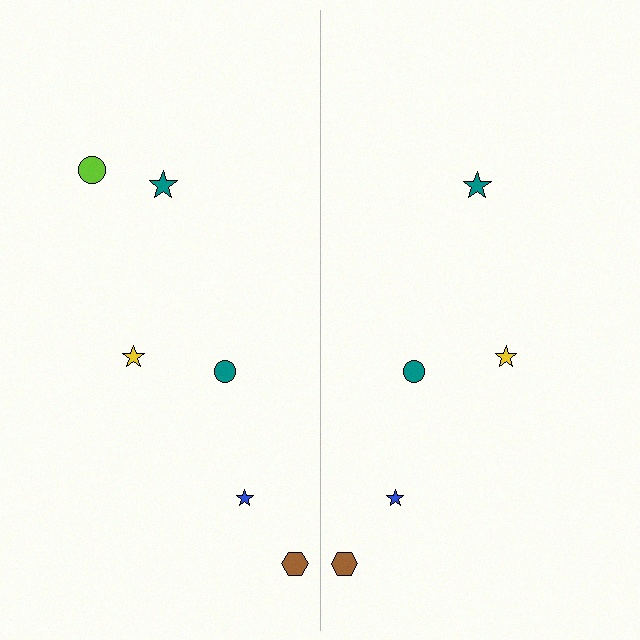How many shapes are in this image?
There are 11 shapes in this image.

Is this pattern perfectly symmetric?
No, the pattern is not perfectly symmetric. A lime circle is missing from the right side.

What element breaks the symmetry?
A lime circle is missing from the right side.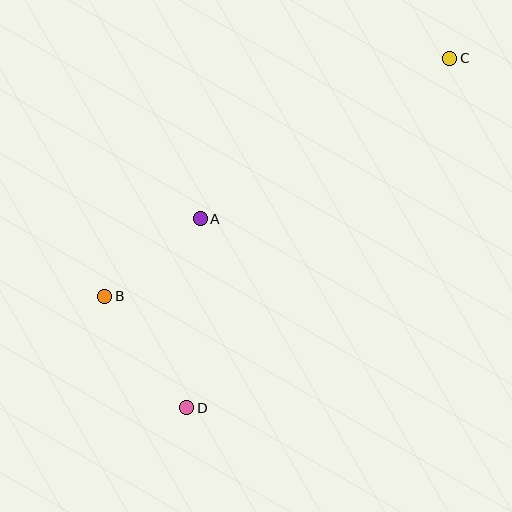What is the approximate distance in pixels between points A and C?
The distance between A and C is approximately 296 pixels.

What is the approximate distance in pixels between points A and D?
The distance between A and D is approximately 190 pixels.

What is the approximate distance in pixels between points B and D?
The distance between B and D is approximately 139 pixels.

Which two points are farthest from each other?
Points C and D are farthest from each other.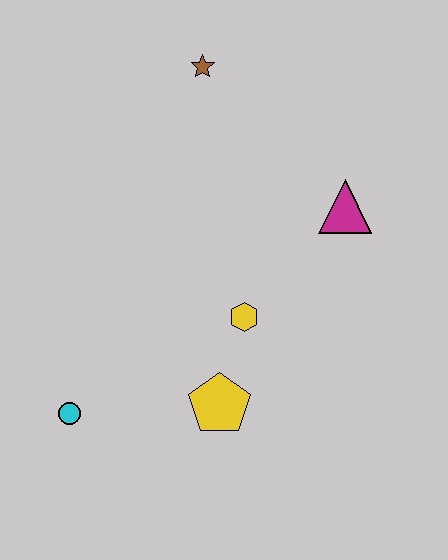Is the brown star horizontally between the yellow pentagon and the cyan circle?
Yes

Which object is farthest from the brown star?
The cyan circle is farthest from the brown star.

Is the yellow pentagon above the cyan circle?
Yes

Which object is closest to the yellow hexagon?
The yellow pentagon is closest to the yellow hexagon.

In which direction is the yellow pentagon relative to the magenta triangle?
The yellow pentagon is below the magenta triangle.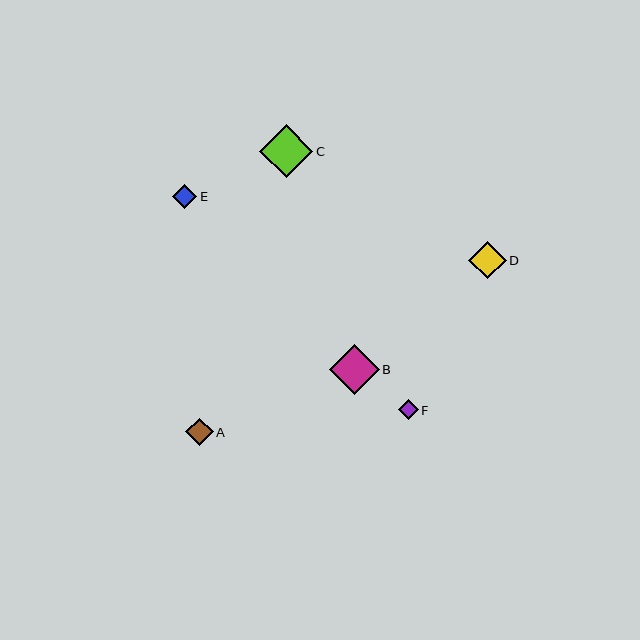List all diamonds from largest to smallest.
From largest to smallest: C, B, D, A, E, F.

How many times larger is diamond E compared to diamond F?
Diamond E is approximately 1.2 times the size of diamond F.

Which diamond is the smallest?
Diamond F is the smallest with a size of approximately 20 pixels.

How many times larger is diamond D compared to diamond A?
Diamond D is approximately 1.3 times the size of diamond A.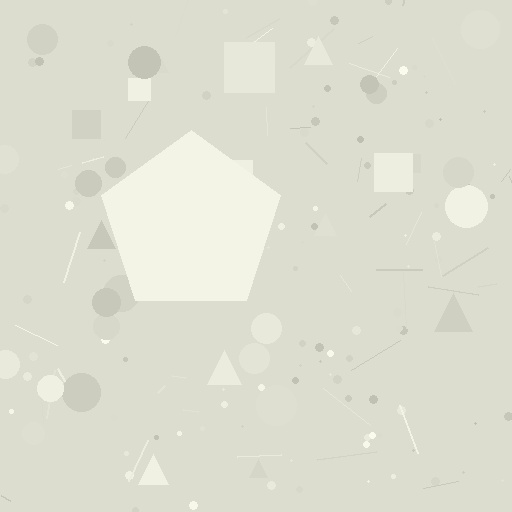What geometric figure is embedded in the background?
A pentagon is embedded in the background.